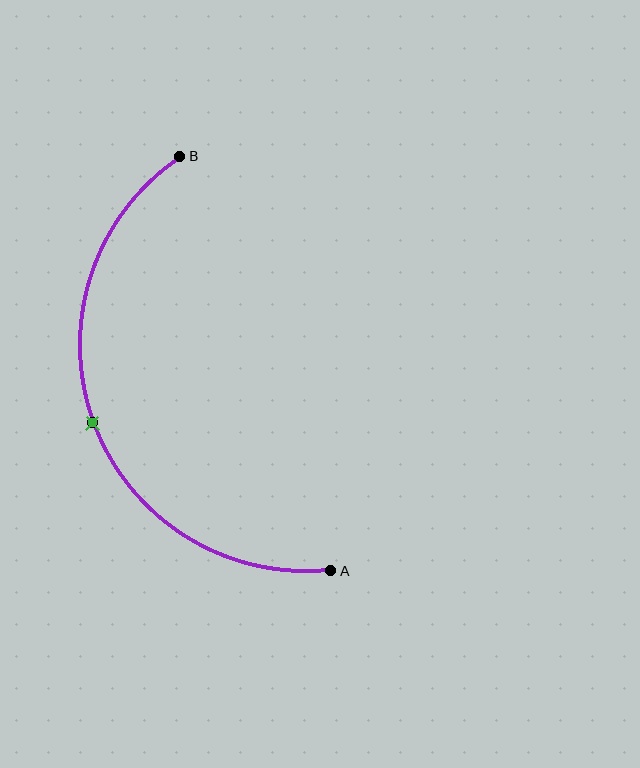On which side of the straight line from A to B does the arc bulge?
The arc bulges to the left of the straight line connecting A and B.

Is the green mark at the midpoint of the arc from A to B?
Yes. The green mark lies on the arc at equal arc-length from both A and B — it is the arc midpoint.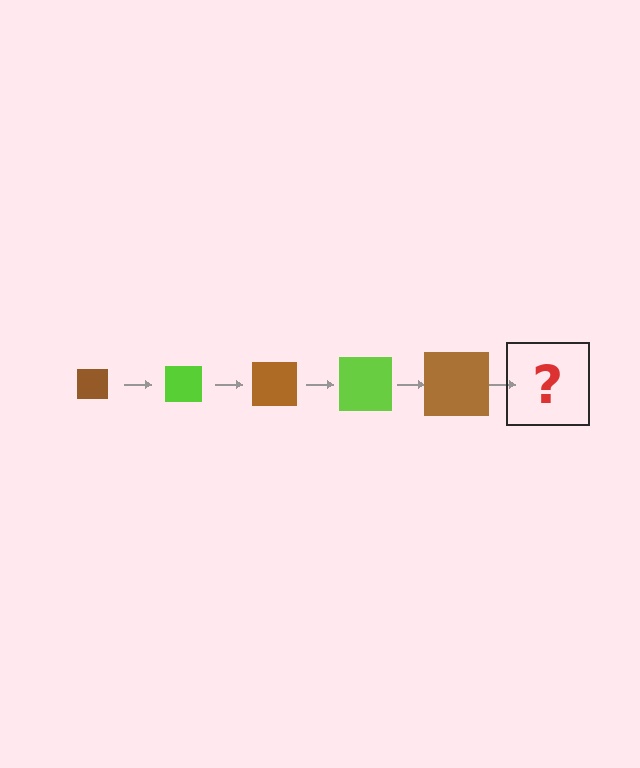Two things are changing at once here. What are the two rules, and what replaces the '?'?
The two rules are that the square grows larger each step and the color cycles through brown and lime. The '?' should be a lime square, larger than the previous one.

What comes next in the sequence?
The next element should be a lime square, larger than the previous one.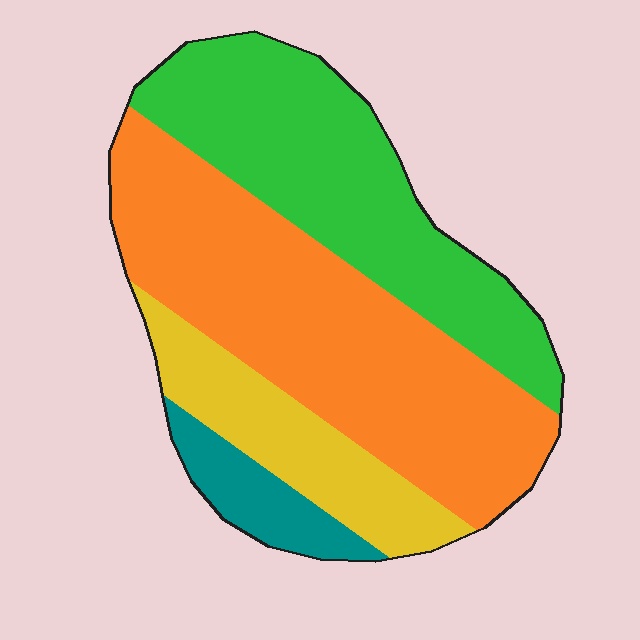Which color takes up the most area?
Orange, at roughly 45%.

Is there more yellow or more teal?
Yellow.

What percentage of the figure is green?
Green covers roughly 35% of the figure.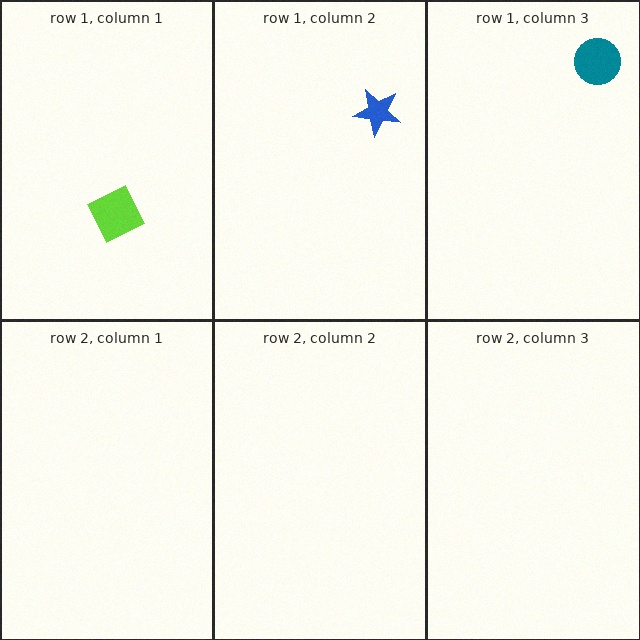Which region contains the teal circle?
The row 1, column 3 region.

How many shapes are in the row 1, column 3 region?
1.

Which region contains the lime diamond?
The row 1, column 1 region.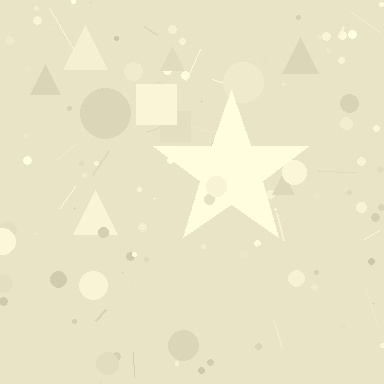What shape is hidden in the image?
A star is hidden in the image.